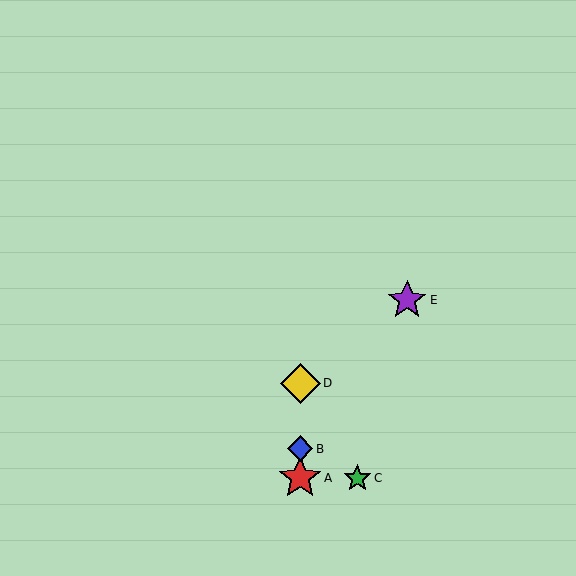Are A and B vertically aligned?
Yes, both are at x≈300.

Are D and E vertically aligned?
No, D is at x≈300 and E is at x≈407.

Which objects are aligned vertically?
Objects A, B, D are aligned vertically.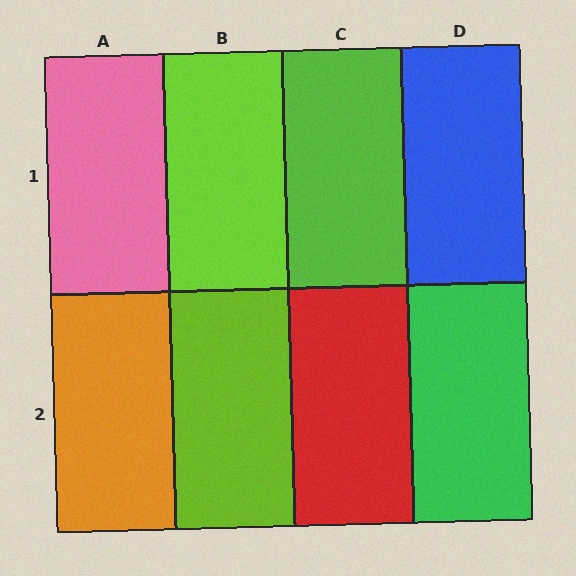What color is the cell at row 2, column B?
Lime.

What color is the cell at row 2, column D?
Green.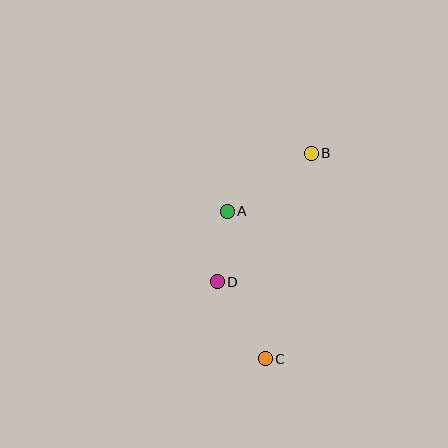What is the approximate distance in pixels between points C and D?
The distance between C and D is approximately 90 pixels.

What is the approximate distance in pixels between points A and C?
The distance between A and C is approximately 152 pixels.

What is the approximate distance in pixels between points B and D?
The distance between B and D is approximately 159 pixels.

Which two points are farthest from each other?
Points B and C are farthest from each other.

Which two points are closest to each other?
Points A and D are closest to each other.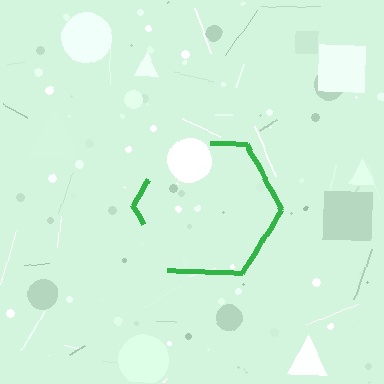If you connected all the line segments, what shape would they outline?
They would outline a hexagon.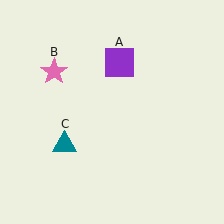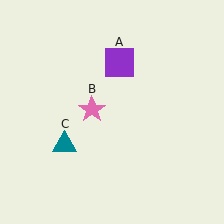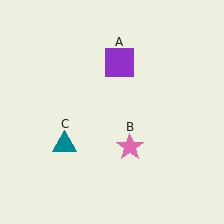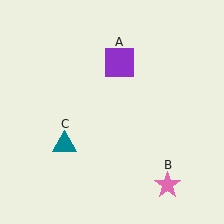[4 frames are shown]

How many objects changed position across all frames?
1 object changed position: pink star (object B).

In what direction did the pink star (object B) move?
The pink star (object B) moved down and to the right.